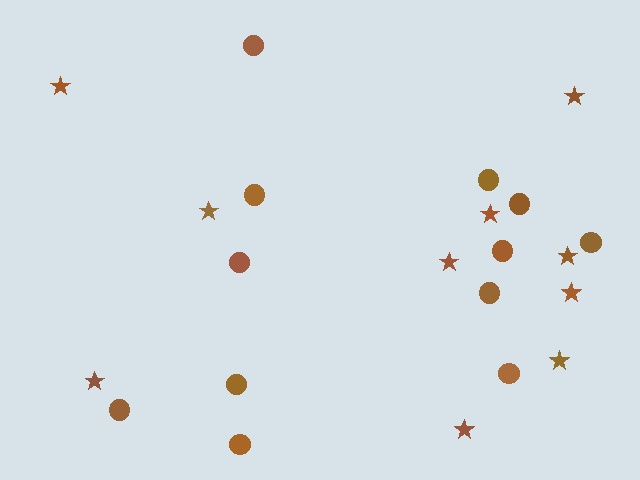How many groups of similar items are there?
There are 2 groups: one group of stars (10) and one group of circles (12).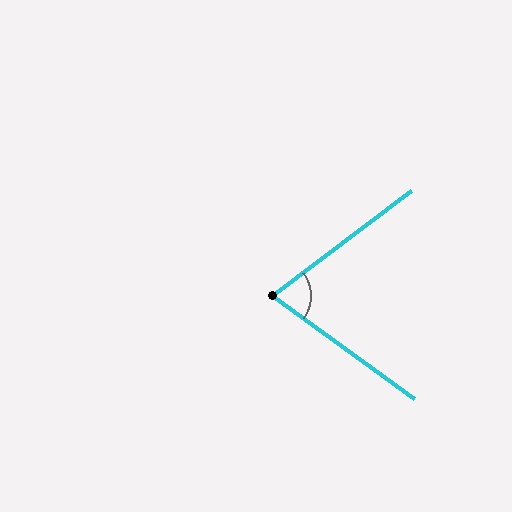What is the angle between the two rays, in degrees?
Approximately 73 degrees.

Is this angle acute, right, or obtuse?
It is acute.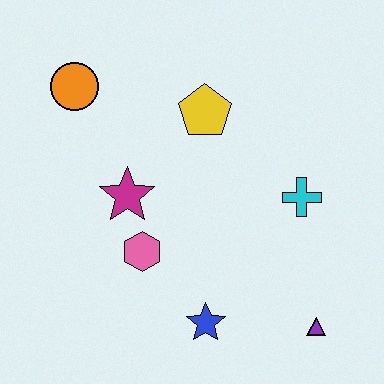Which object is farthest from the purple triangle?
The orange circle is farthest from the purple triangle.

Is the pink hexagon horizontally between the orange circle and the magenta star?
No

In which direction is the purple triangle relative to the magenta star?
The purple triangle is to the right of the magenta star.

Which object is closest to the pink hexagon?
The magenta star is closest to the pink hexagon.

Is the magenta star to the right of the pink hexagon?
No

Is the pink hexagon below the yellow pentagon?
Yes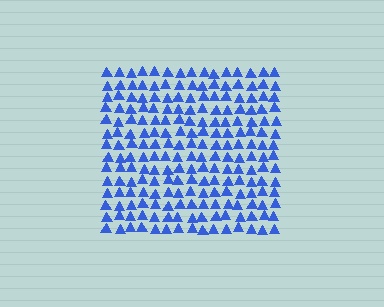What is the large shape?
The large shape is a square.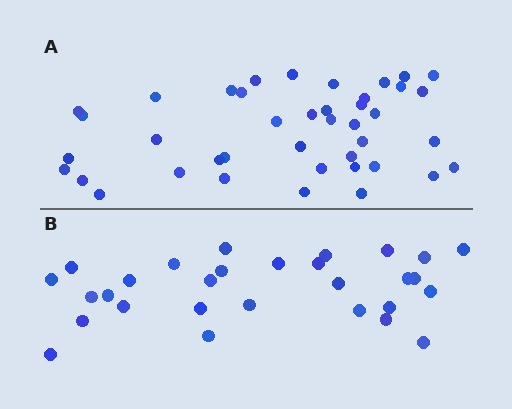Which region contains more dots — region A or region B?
Region A (the top region) has more dots.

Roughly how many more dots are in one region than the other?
Region A has roughly 12 or so more dots than region B.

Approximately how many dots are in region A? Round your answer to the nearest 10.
About 40 dots. (The exact count is 41, which rounds to 40.)